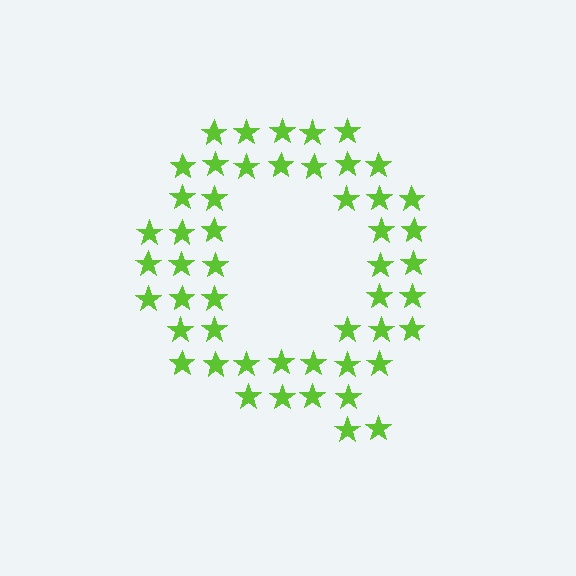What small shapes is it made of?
It is made of small stars.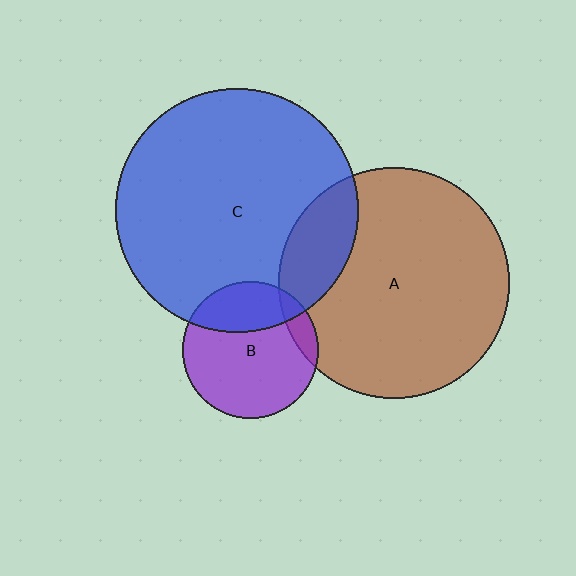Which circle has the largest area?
Circle C (blue).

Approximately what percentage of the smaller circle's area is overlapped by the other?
Approximately 30%.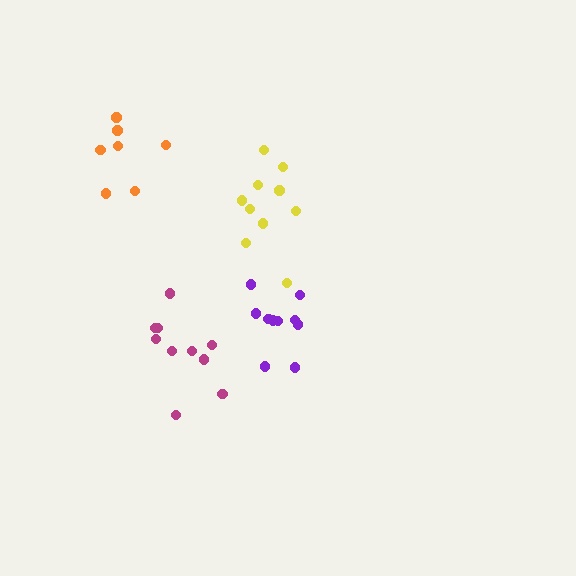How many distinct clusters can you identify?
There are 4 distinct clusters.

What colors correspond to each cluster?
The clusters are colored: yellow, purple, orange, magenta.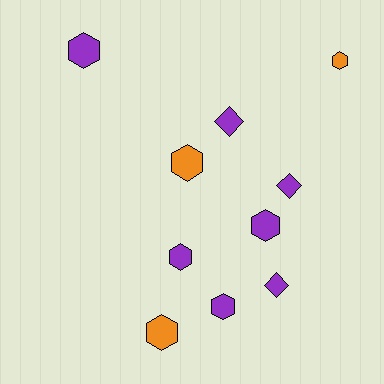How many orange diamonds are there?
There are no orange diamonds.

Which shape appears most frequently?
Hexagon, with 7 objects.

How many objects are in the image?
There are 10 objects.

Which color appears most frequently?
Purple, with 7 objects.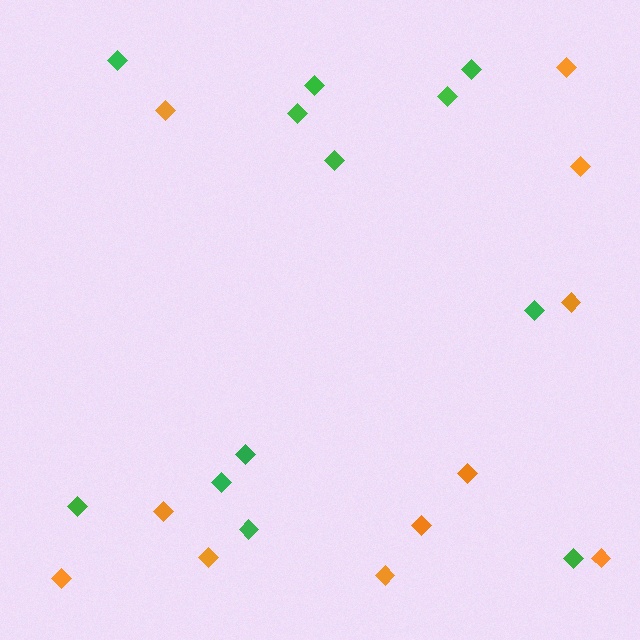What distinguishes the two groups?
There are 2 groups: one group of green diamonds (12) and one group of orange diamonds (11).